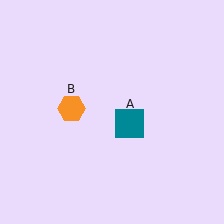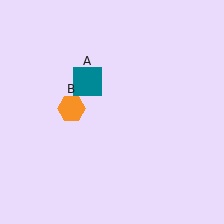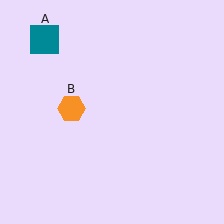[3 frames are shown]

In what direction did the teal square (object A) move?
The teal square (object A) moved up and to the left.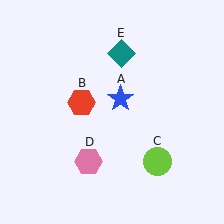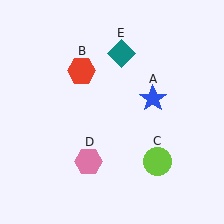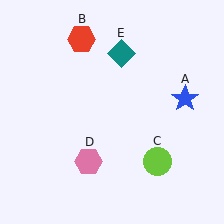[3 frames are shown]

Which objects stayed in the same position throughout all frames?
Lime circle (object C) and pink hexagon (object D) and teal diamond (object E) remained stationary.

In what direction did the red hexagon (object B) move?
The red hexagon (object B) moved up.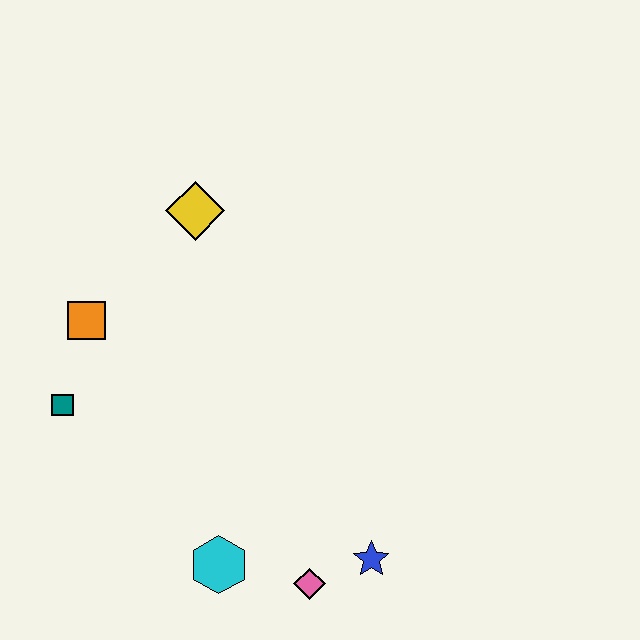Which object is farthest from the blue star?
The yellow diamond is farthest from the blue star.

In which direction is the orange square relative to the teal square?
The orange square is above the teal square.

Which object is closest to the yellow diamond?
The orange square is closest to the yellow diamond.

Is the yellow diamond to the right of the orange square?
Yes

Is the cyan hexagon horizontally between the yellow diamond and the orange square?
No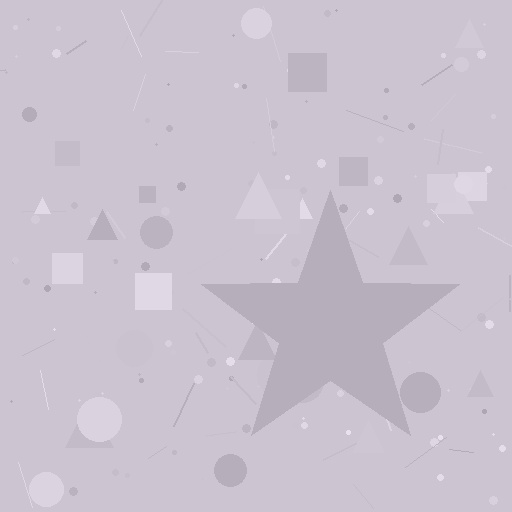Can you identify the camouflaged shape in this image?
The camouflaged shape is a star.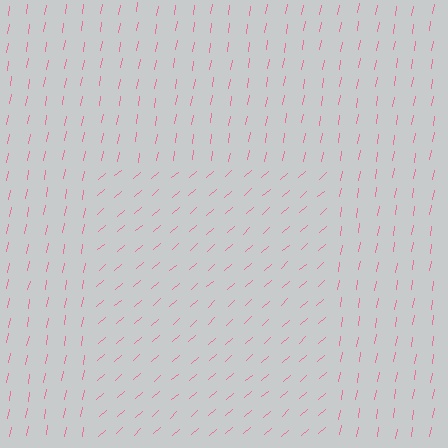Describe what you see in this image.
The image is filled with small pink line segments. A rectangle region in the image has lines oriented differently from the surrounding lines, creating a visible texture boundary.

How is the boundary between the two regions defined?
The boundary is defined purely by a change in line orientation (approximately 39 degrees difference). All lines are the same color and thickness.